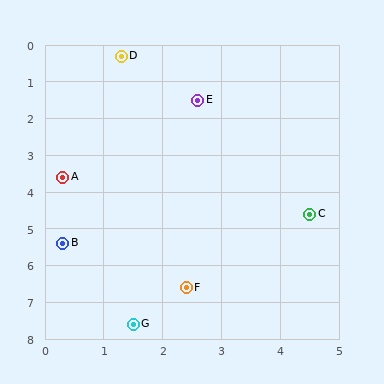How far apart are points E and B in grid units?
Points E and B are about 4.5 grid units apart.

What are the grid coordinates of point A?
Point A is at approximately (0.3, 3.6).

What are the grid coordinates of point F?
Point F is at approximately (2.4, 6.6).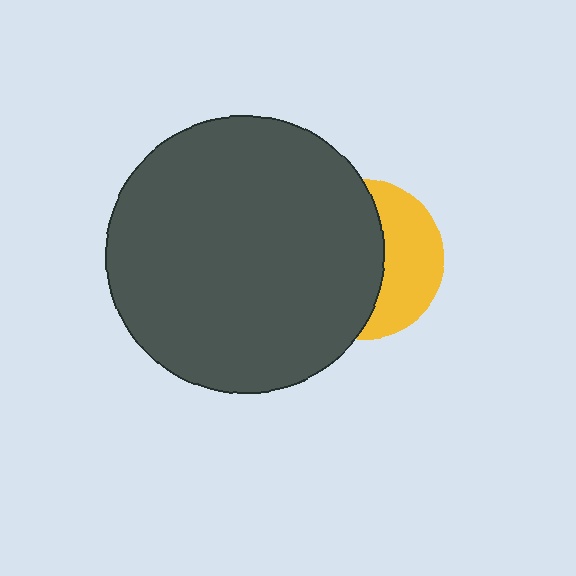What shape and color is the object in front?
The object in front is a dark gray circle.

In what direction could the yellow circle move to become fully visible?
The yellow circle could move right. That would shift it out from behind the dark gray circle entirely.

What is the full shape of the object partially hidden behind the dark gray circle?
The partially hidden object is a yellow circle.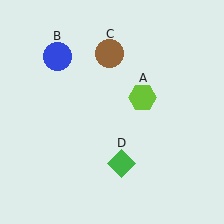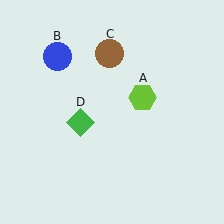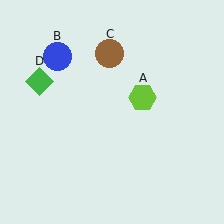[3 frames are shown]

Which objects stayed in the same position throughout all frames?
Lime hexagon (object A) and blue circle (object B) and brown circle (object C) remained stationary.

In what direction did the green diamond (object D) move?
The green diamond (object D) moved up and to the left.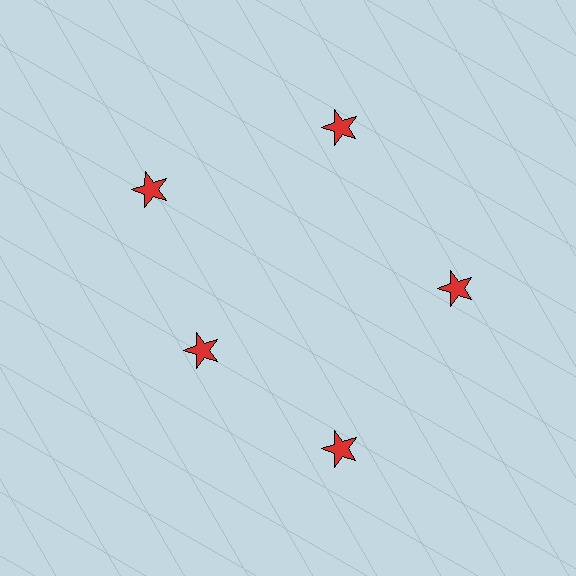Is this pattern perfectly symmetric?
No. The 5 red stars are arranged in a ring, but one element near the 8 o'clock position is pulled inward toward the center, breaking the 5-fold rotational symmetry.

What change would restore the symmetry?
The symmetry would be restored by moving it outward, back onto the ring so that all 5 stars sit at equal angles and equal distance from the center.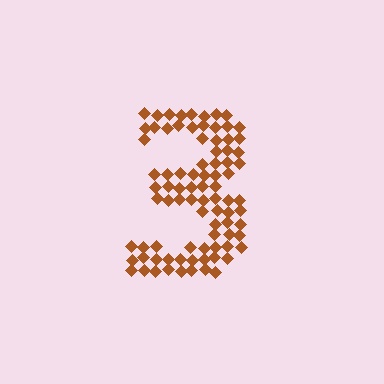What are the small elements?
The small elements are diamonds.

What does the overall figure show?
The overall figure shows the digit 3.